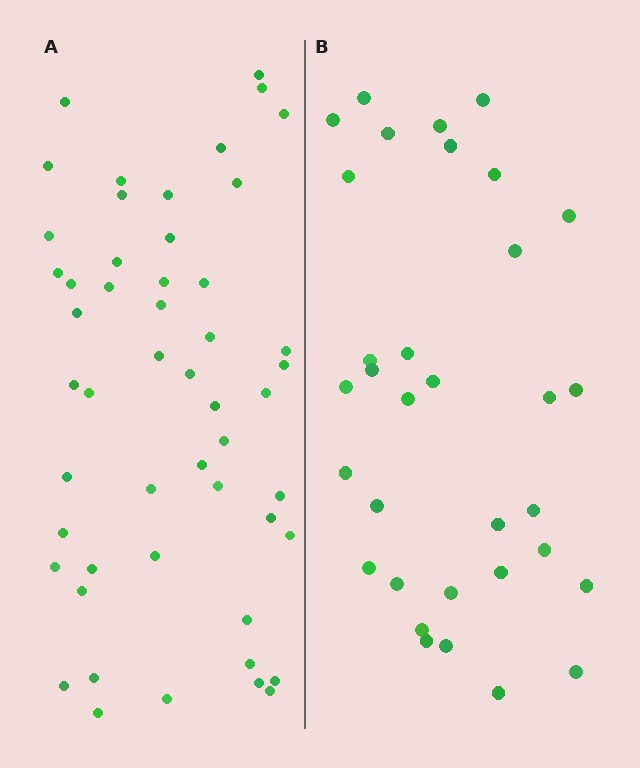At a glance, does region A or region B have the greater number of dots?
Region A (the left region) has more dots.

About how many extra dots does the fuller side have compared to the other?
Region A has approximately 20 more dots than region B.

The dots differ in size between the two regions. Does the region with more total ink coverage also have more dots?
No. Region B has more total ink coverage because its dots are larger, but region A actually contains more individual dots. Total area can be misleading — the number of items is what matters here.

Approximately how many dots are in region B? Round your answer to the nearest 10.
About 30 dots. (The exact count is 33, which rounds to 30.)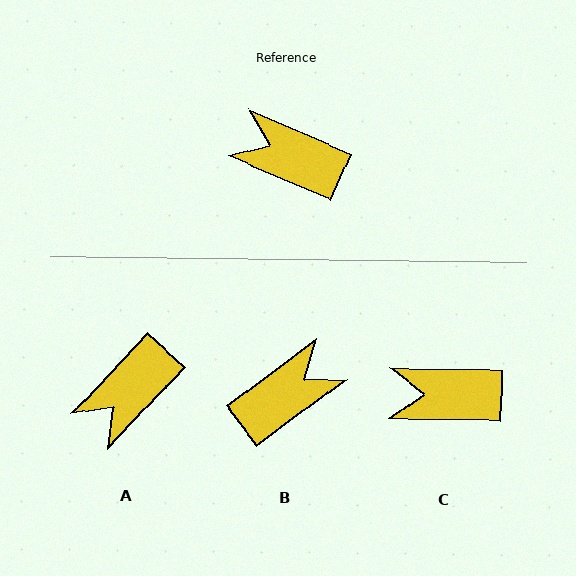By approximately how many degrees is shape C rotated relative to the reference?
Approximately 22 degrees counter-clockwise.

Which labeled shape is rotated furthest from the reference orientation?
B, about 120 degrees away.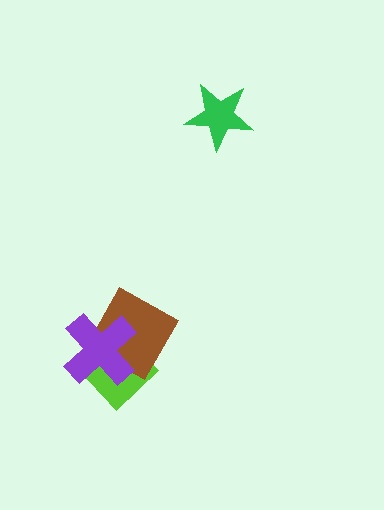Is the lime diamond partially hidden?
Yes, it is partially covered by another shape.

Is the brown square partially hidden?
Yes, it is partially covered by another shape.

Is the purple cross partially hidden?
No, no other shape covers it.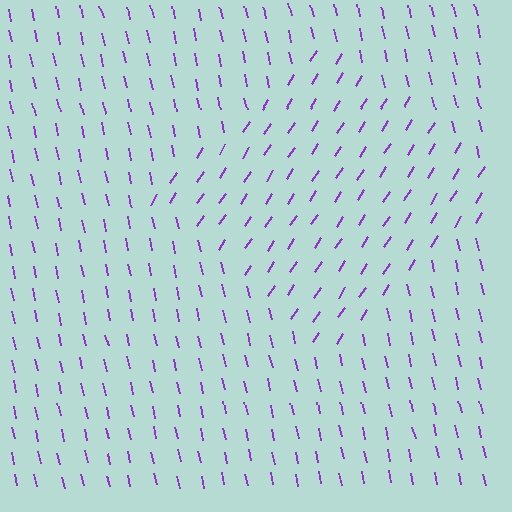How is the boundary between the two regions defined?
The boundary is defined purely by a change in line orientation (approximately 45 degrees difference). All lines are the same color and thickness.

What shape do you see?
I see a diamond.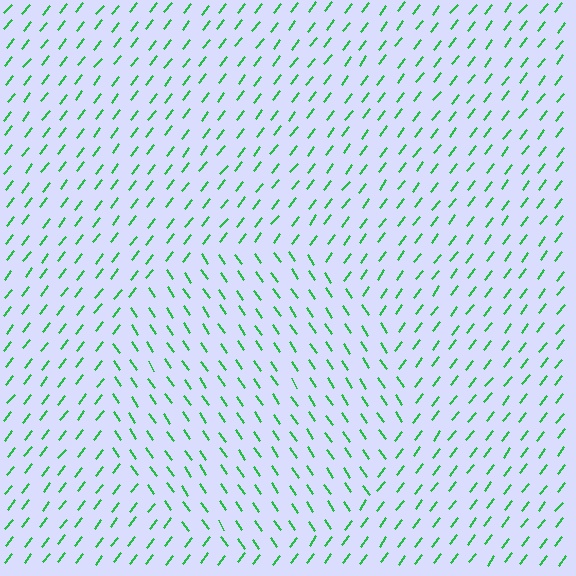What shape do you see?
I see a circle.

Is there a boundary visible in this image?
Yes, there is a texture boundary formed by a change in line orientation.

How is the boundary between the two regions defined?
The boundary is defined purely by a change in line orientation (approximately 72 degrees difference). All lines are the same color and thickness.